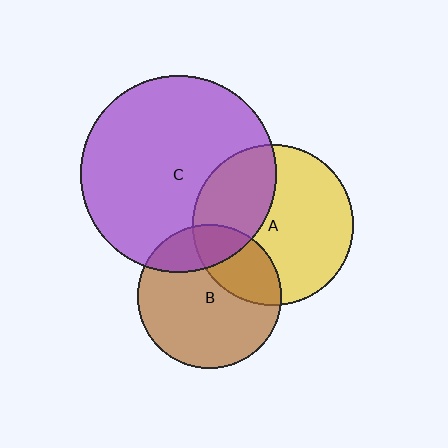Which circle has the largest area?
Circle C (purple).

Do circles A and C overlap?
Yes.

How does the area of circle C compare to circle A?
Approximately 1.5 times.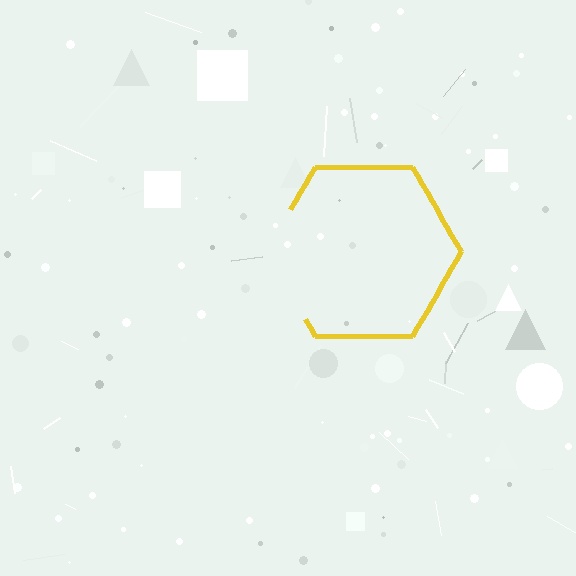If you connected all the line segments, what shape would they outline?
They would outline a hexagon.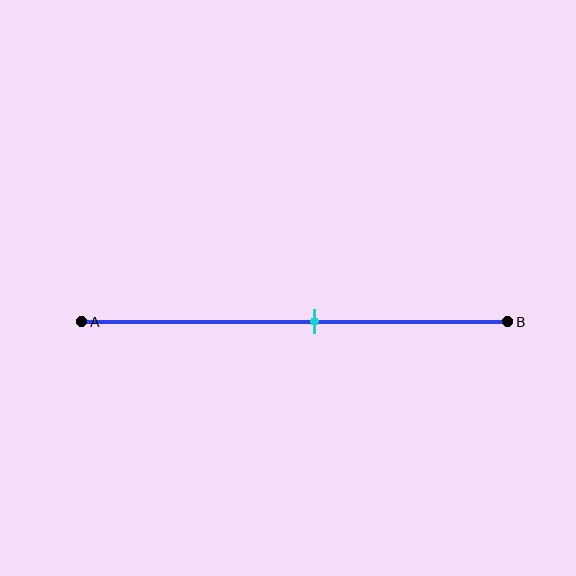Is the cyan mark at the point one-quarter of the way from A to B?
No, the mark is at about 55% from A, not at the 25% one-quarter point.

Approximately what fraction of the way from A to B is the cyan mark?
The cyan mark is approximately 55% of the way from A to B.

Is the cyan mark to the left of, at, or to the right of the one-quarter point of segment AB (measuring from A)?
The cyan mark is to the right of the one-quarter point of segment AB.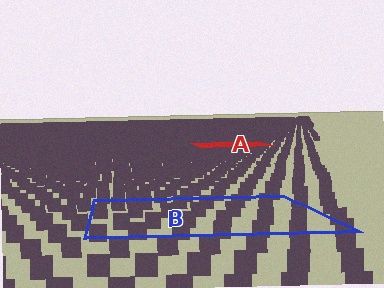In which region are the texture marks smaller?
The texture marks are smaller in region A, because it is farther away.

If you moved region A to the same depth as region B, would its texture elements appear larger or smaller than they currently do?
They would appear larger. At a closer depth, the same texture elements are projected at a bigger on-screen size.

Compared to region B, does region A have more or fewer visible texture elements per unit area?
Region A has more texture elements per unit area — they are packed more densely because it is farther away.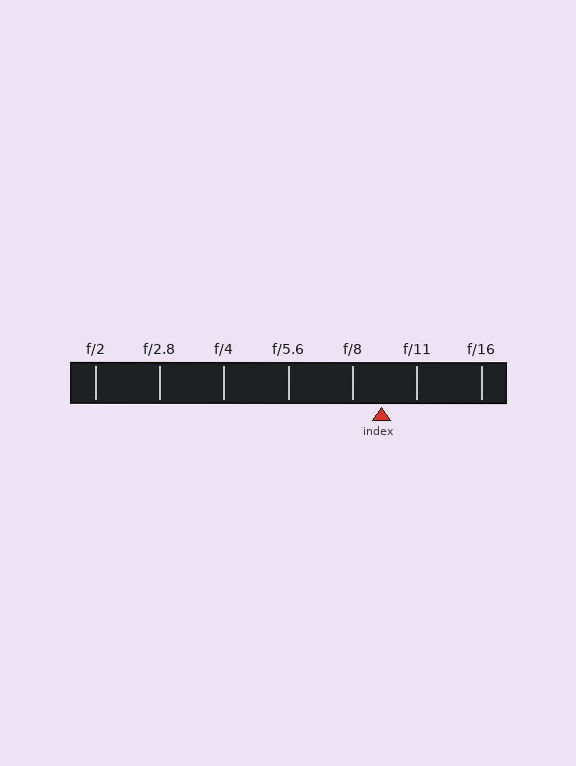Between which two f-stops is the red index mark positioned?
The index mark is between f/8 and f/11.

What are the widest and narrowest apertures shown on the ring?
The widest aperture shown is f/2 and the narrowest is f/16.